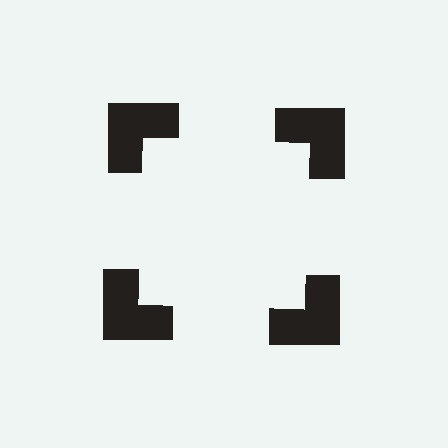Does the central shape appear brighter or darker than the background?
It typically appears slightly brighter than the background, even though no actual brightness change is drawn.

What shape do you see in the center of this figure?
An illusory square — its edges are inferred from the aligned wedge cuts in the notched squares, not physically drawn.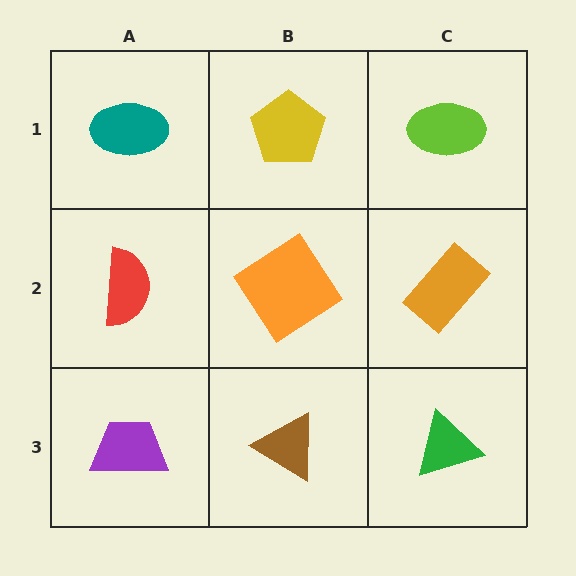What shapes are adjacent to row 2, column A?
A teal ellipse (row 1, column A), a purple trapezoid (row 3, column A), an orange diamond (row 2, column B).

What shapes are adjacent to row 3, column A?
A red semicircle (row 2, column A), a brown triangle (row 3, column B).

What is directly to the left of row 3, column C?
A brown triangle.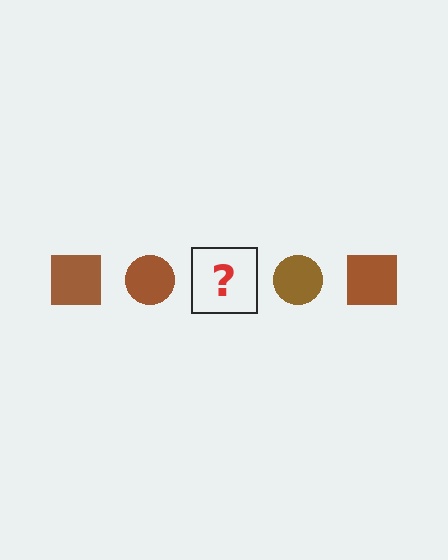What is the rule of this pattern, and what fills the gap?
The rule is that the pattern cycles through square, circle shapes in brown. The gap should be filled with a brown square.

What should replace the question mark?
The question mark should be replaced with a brown square.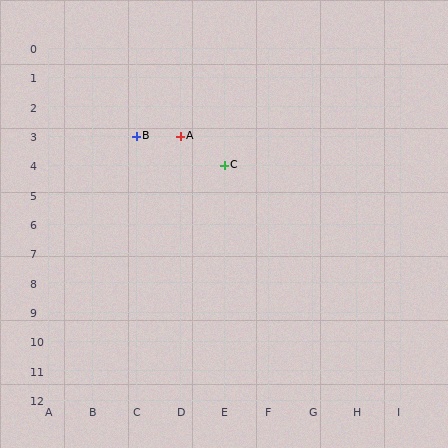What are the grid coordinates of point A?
Point A is at grid coordinates (D, 3).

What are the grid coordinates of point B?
Point B is at grid coordinates (C, 3).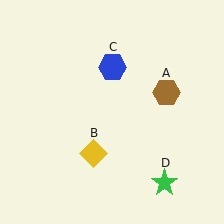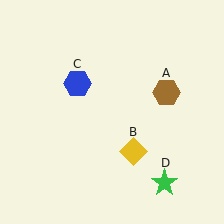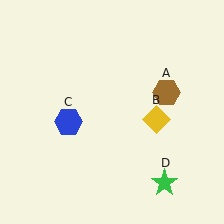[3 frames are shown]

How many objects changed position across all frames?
2 objects changed position: yellow diamond (object B), blue hexagon (object C).